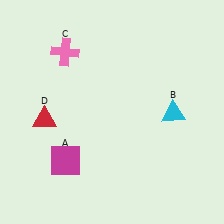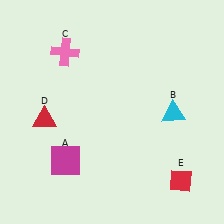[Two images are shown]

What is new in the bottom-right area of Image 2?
A red diamond (E) was added in the bottom-right area of Image 2.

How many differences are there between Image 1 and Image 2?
There is 1 difference between the two images.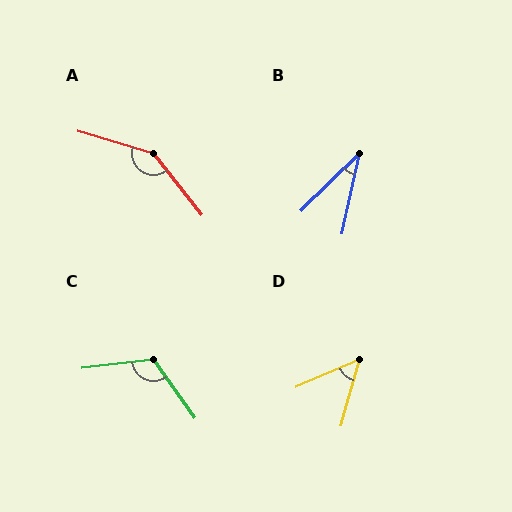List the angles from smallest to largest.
B (33°), D (51°), C (119°), A (144°).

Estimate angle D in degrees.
Approximately 51 degrees.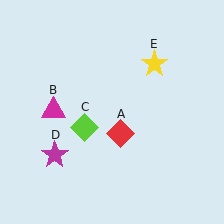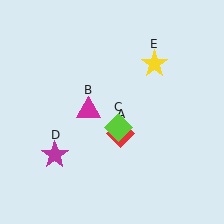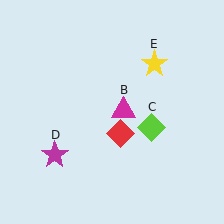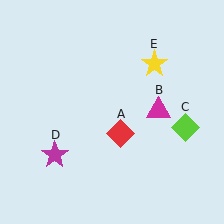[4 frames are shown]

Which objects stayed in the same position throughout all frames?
Red diamond (object A) and magenta star (object D) and yellow star (object E) remained stationary.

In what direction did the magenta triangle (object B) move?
The magenta triangle (object B) moved right.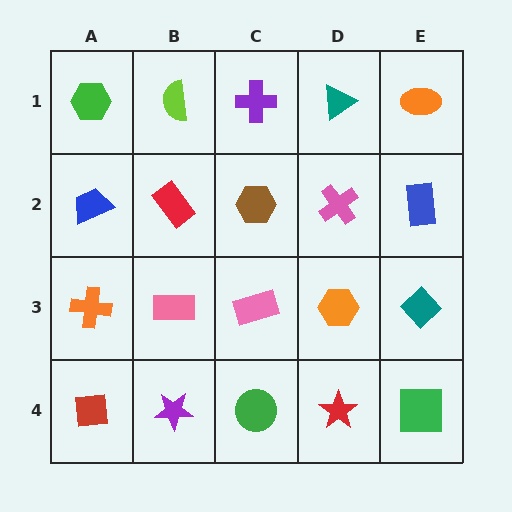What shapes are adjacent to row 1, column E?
A blue rectangle (row 2, column E), a teal triangle (row 1, column D).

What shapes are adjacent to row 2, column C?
A purple cross (row 1, column C), a pink rectangle (row 3, column C), a red rectangle (row 2, column B), a pink cross (row 2, column D).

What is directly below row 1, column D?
A pink cross.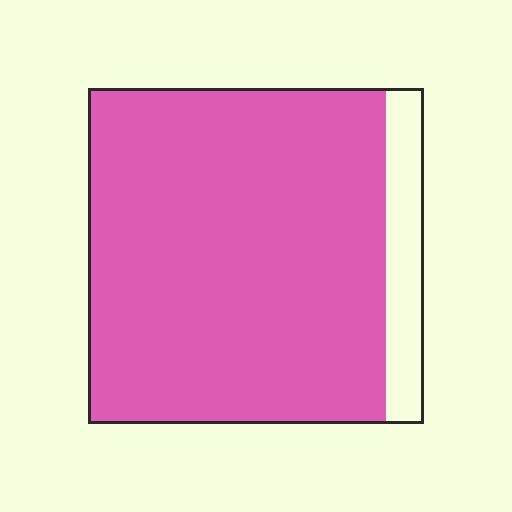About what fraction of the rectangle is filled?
About seven eighths (7/8).